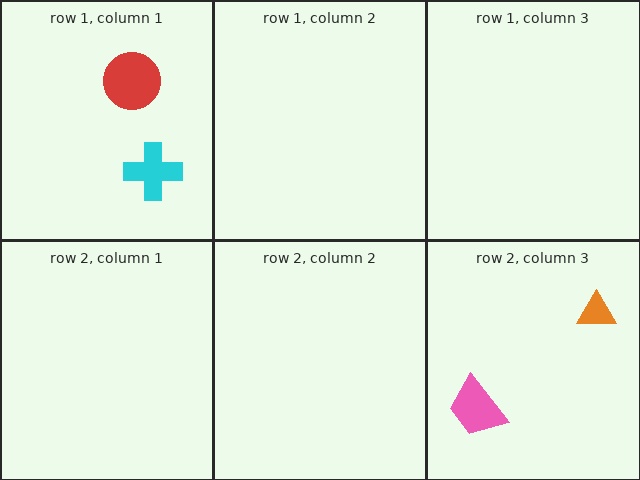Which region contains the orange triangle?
The row 2, column 3 region.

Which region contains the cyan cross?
The row 1, column 1 region.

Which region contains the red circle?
The row 1, column 1 region.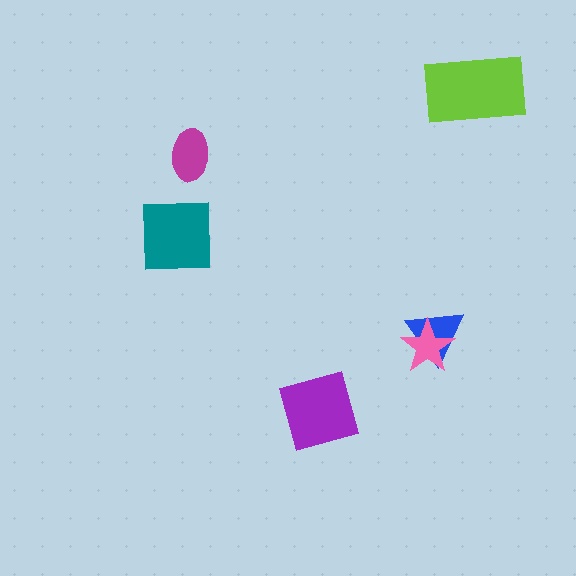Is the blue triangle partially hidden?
Yes, it is partially covered by another shape.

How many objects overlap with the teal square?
0 objects overlap with the teal square.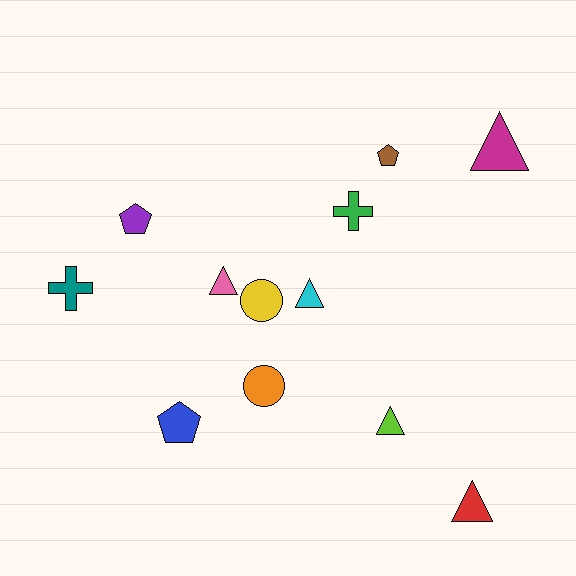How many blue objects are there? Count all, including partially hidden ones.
There is 1 blue object.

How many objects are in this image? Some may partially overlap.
There are 12 objects.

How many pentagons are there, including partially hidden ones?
There are 3 pentagons.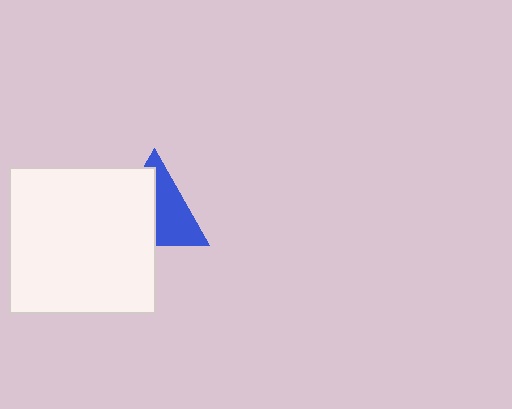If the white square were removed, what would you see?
You would see the complete blue triangle.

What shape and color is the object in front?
The object in front is a white square.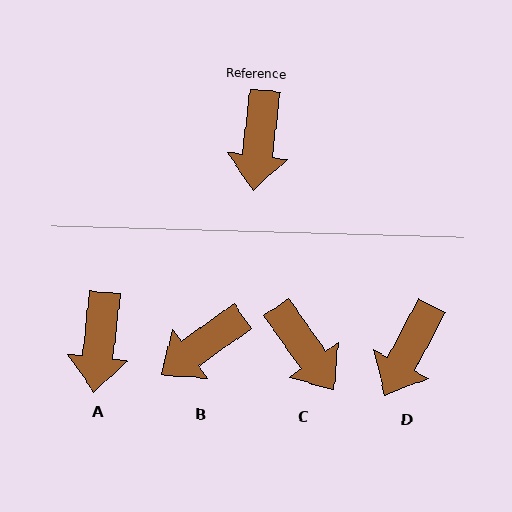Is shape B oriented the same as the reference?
No, it is off by about 48 degrees.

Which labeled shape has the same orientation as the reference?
A.